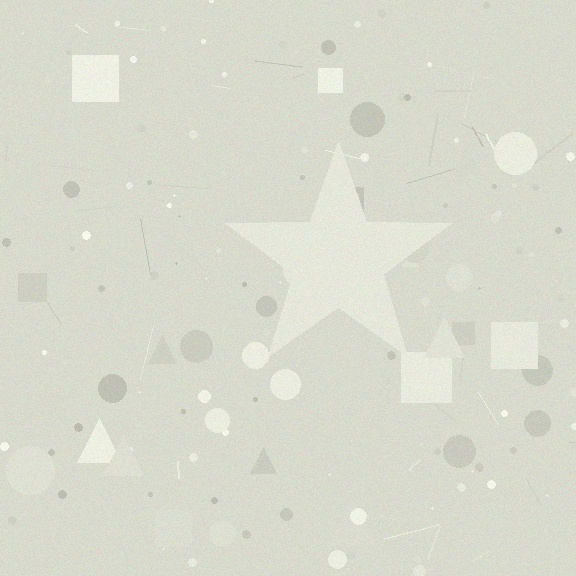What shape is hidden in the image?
A star is hidden in the image.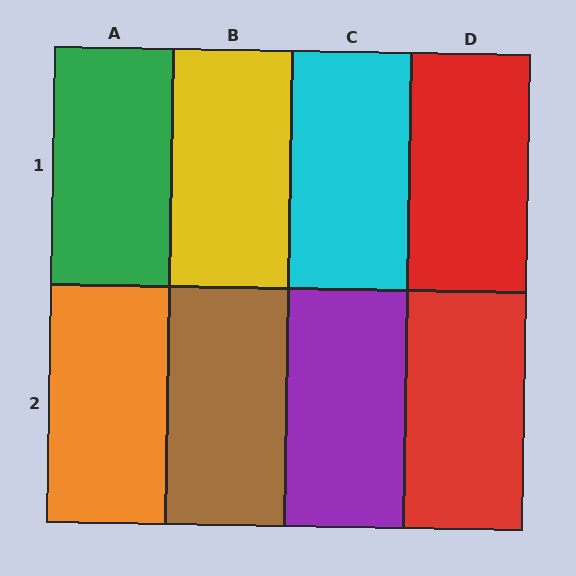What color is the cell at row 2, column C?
Purple.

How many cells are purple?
1 cell is purple.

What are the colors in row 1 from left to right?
Green, yellow, cyan, red.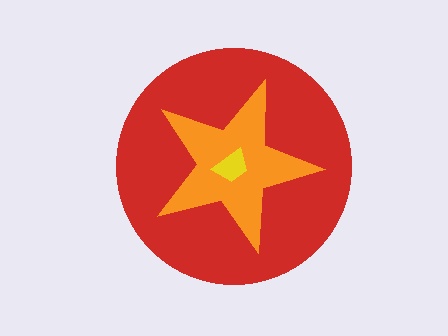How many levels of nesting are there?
3.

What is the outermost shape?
The red circle.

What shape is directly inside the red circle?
The orange star.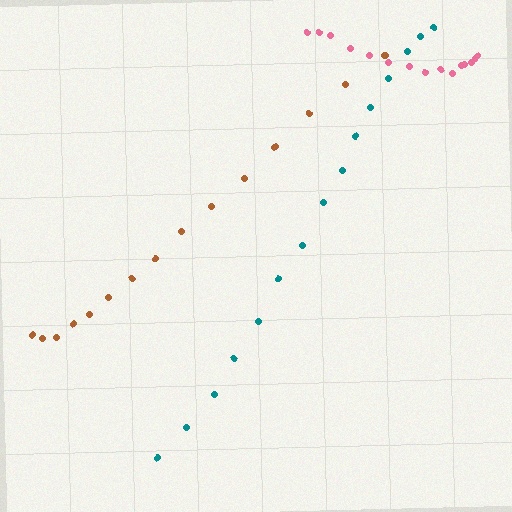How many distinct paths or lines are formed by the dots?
There are 3 distinct paths.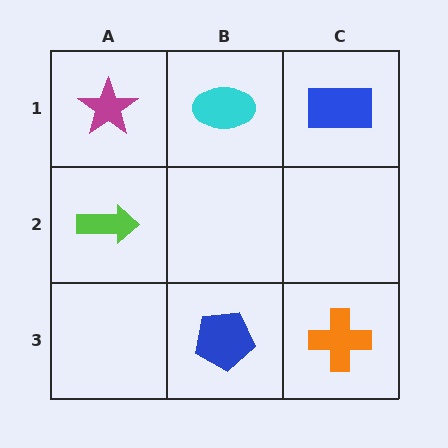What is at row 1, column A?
A magenta star.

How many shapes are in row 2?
1 shape.